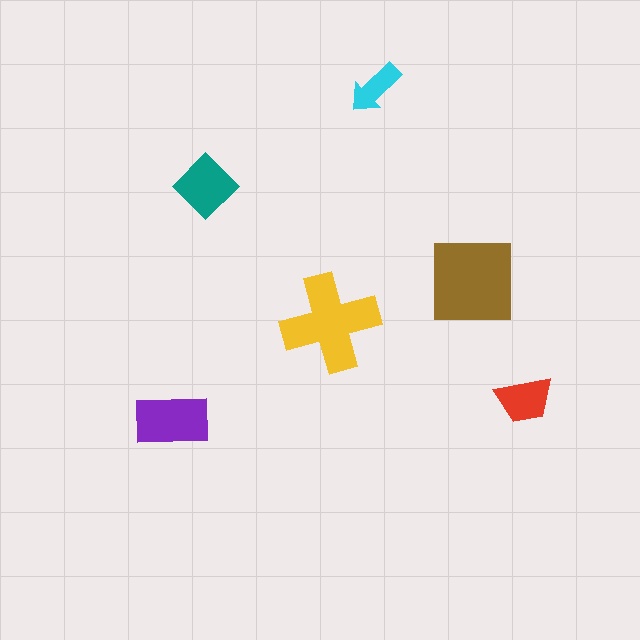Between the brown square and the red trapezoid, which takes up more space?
The brown square.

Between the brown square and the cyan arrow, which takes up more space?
The brown square.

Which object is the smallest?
The cyan arrow.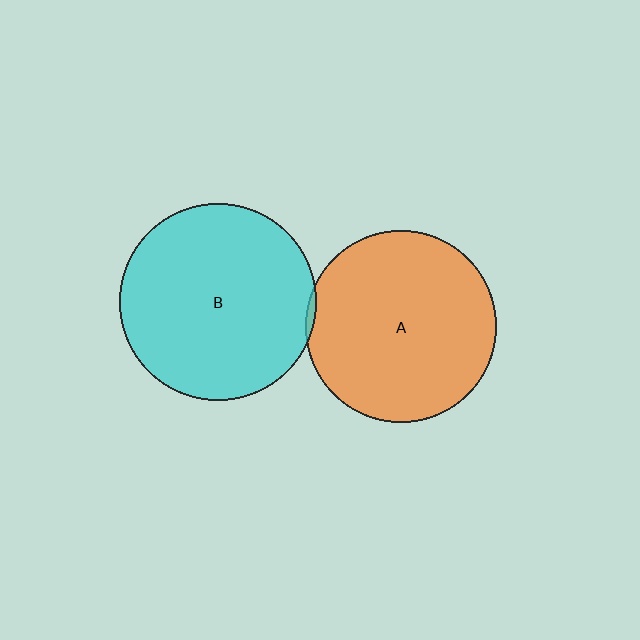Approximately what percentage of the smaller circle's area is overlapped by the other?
Approximately 5%.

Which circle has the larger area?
Circle B (cyan).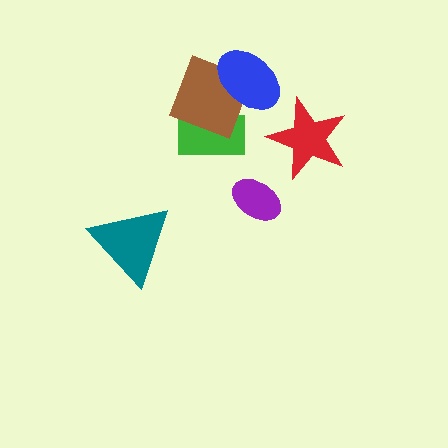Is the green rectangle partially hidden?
Yes, it is partially covered by another shape.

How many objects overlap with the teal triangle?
0 objects overlap with the teal triangle.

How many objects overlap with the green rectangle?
1 object overlaps with the green rectangle.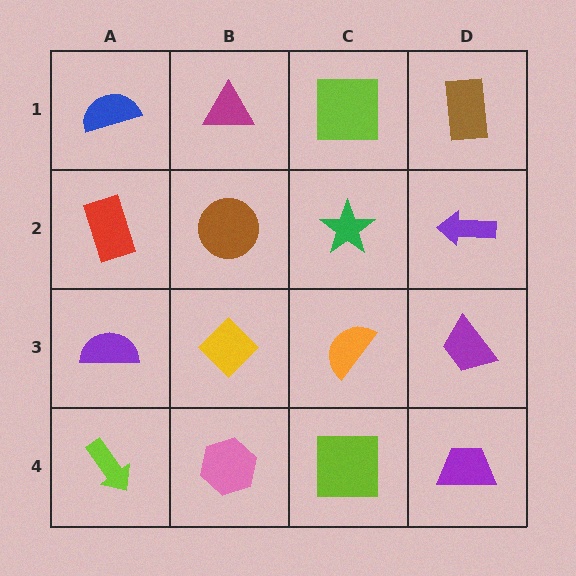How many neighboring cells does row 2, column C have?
4.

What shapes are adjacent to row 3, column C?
A green star (row 2, column C), a lime square (row 4, column C), a yellow diamond (row 3, column B), a purple trapezoid (row 3, column D).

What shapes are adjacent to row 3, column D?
A purple arrow (row 2, column D), a purple trapezoid (row 4, column D), an orange semicircle (row 3, column C).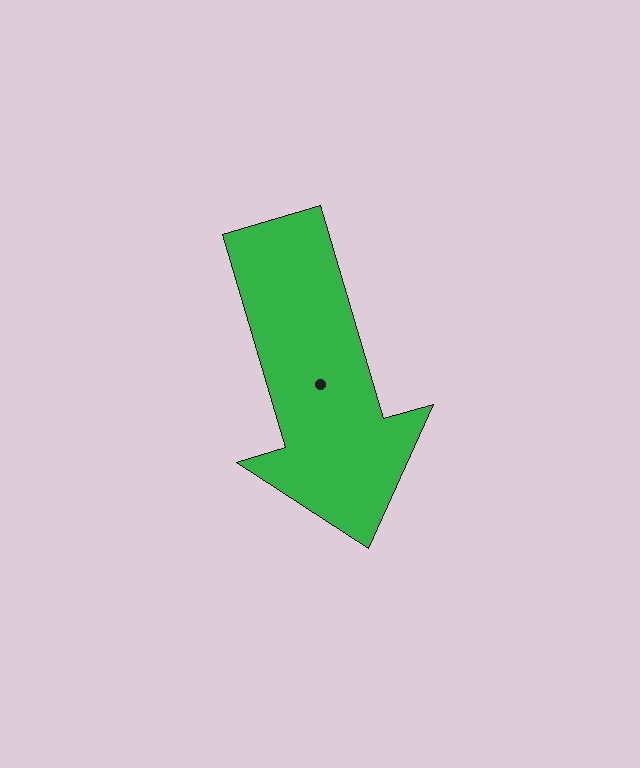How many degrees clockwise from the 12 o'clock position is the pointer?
Approximately 164 degrees.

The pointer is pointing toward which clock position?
Roughly 5 o'clock.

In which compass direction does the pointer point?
South.